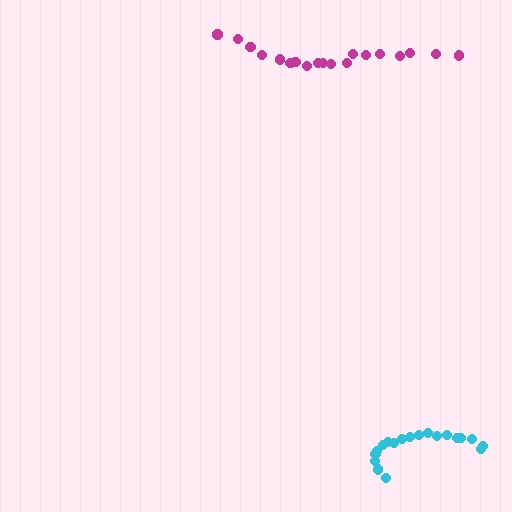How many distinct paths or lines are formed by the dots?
There are 2 distinct paths.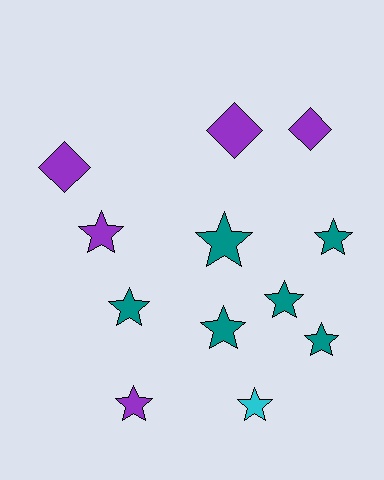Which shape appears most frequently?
Star, with 9 objects.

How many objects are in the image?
There are 12 objects.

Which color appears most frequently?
Teal, with 6 objects.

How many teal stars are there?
There are 6 teal stars.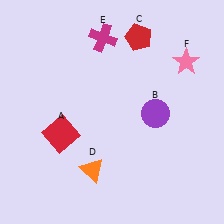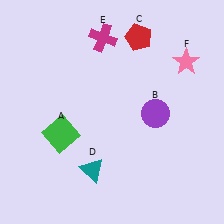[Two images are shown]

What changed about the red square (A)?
In Image 1, A is red. In Image 2, it changed to green.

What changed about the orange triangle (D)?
In Image 1, D is orange. In Image 2, it changed to teal.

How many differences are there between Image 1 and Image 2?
There are 2 differences between the two images.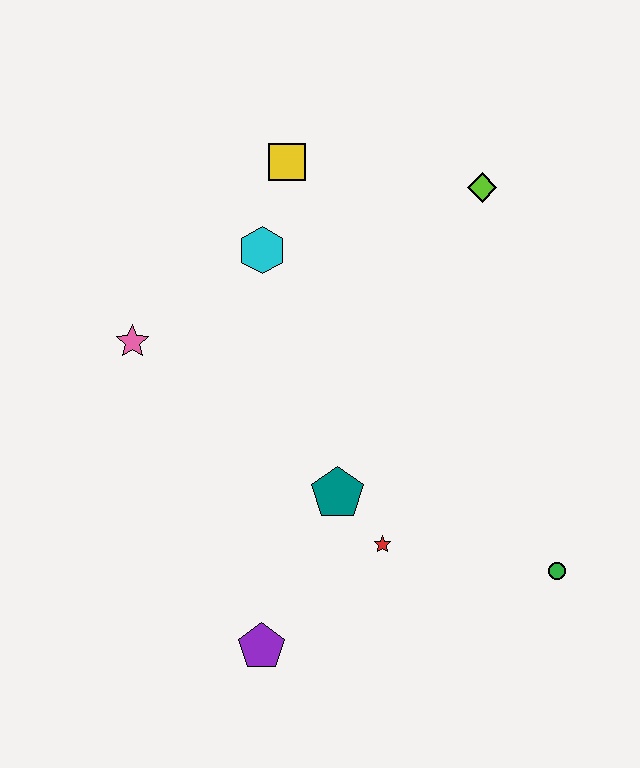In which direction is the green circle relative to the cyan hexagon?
The green circle is below the cyan hexagon.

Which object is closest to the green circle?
The red star is closest to the green circle.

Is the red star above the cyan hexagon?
No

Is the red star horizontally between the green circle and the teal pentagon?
Yes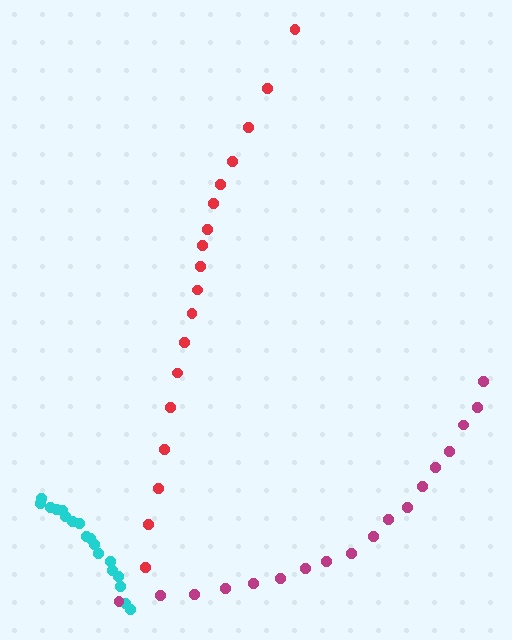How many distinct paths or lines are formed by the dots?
There are 3 distinct paths.